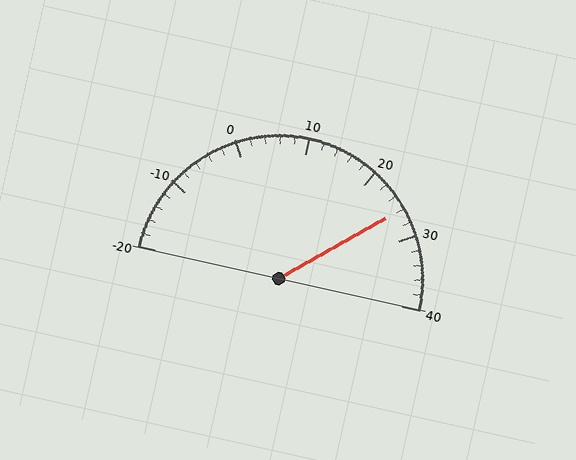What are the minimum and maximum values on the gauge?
The gauge ranges from -20 to 40.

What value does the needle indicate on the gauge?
The needle indicates approximately 26.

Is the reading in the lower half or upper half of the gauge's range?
The reading is in the upper half of the range (-20 to 40).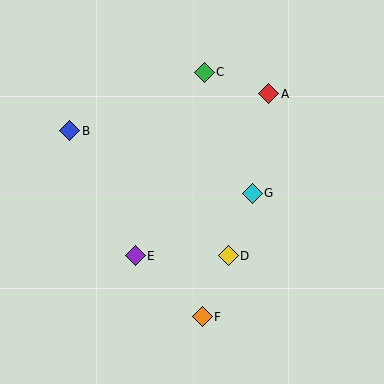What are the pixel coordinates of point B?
Point B is at (70, 131).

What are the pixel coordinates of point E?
Point E is at (135, 256).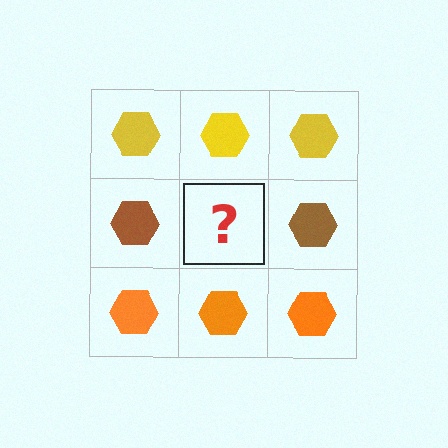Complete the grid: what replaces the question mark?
The question mark should be replaced with a brown hexagon.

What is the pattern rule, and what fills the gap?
The rule is that each row has a consistent color. The gap should be filled with a brown hexagon.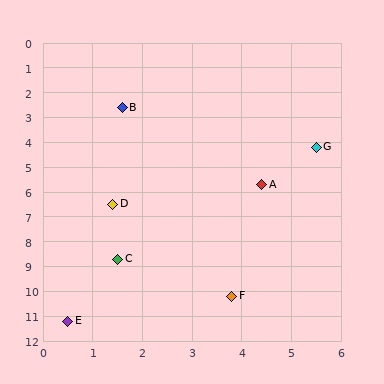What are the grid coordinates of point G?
Point G is at approximately (5.5, 4.2).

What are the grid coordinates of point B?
Point B is at approximately (1.6, 2.6).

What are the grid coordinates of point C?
Point C is at approximately (1.5, 8.7).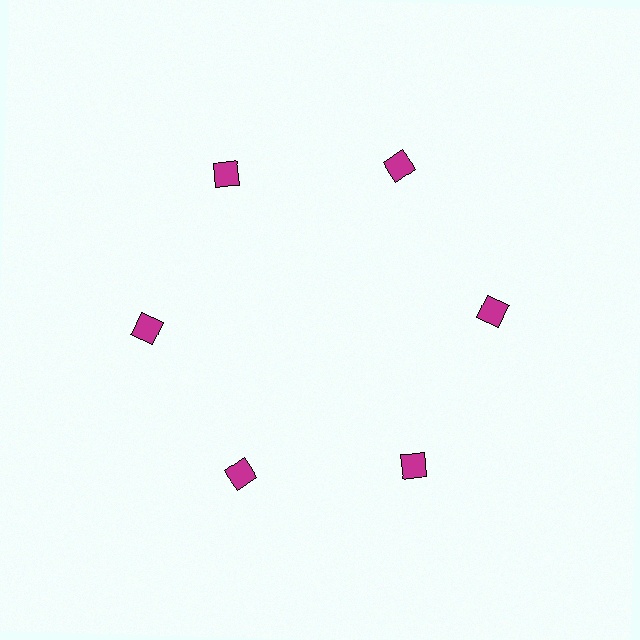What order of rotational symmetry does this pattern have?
This pattern has 6-fold rotational symmetry.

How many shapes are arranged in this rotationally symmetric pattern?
There are 6 shapes, arranged in 6 groups of 1.